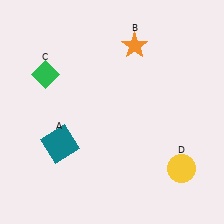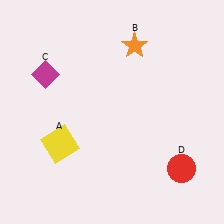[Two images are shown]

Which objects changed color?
A changed from teal to yellow. C changed from green to magenta. D changed from yellow to red.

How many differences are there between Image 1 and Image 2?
There are 3 differences between the two images.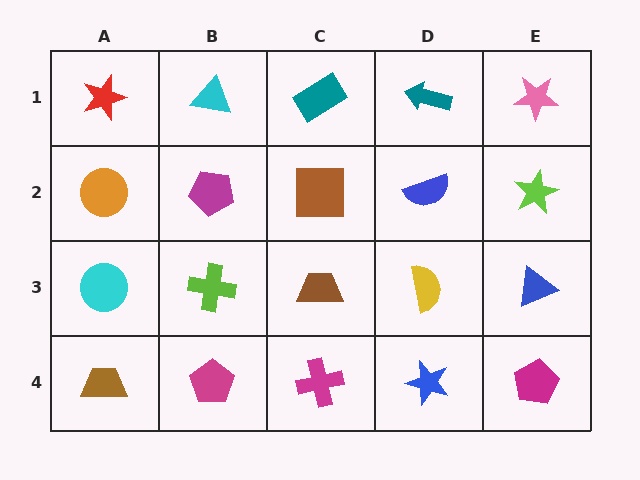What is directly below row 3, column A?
A brown trapezoid.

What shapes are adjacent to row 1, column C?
A brown square (row 2, column C), a cyan triangle (row 1, column B), a teal arrow (row 1, column D).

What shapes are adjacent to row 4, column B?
A lime cross (row 3, column B), a brown trapezoid (row 4, column A), a magenta cross (row 4, column C).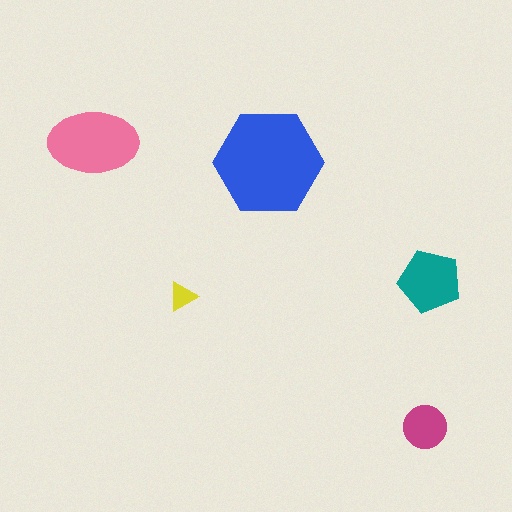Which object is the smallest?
The yellow triangle.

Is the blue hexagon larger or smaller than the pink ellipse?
Larger.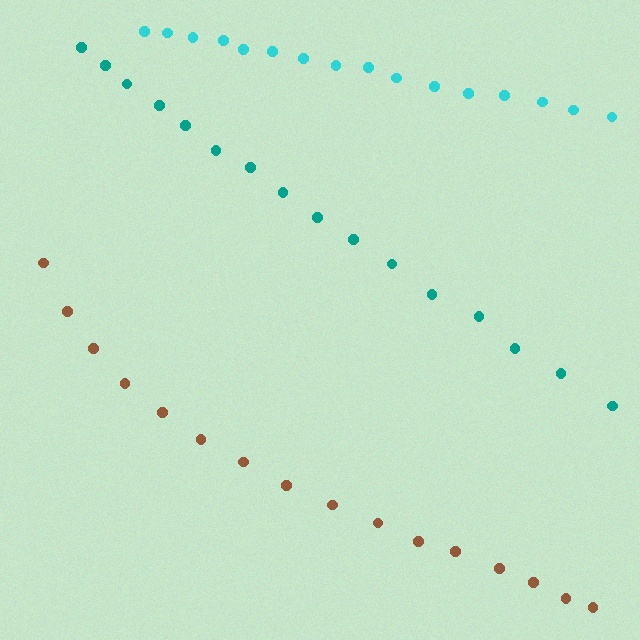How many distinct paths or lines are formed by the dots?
There are 3 distinct paths.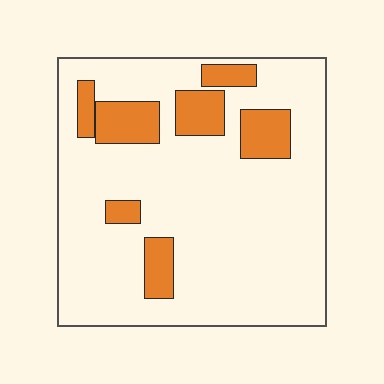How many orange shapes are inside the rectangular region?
7.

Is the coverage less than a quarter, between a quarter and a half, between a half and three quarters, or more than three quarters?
Less than a quarter.